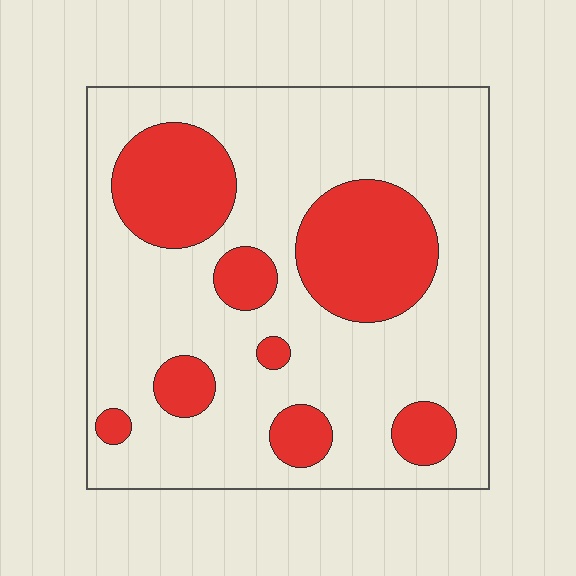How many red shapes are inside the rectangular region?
8.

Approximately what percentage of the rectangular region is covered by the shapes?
Approximately 25%.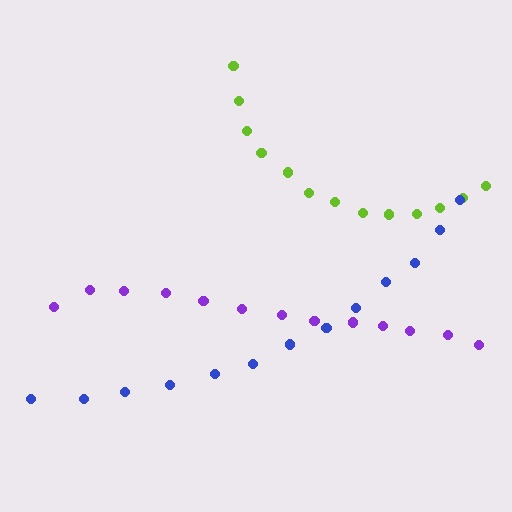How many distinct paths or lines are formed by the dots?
There are 3 distinct paths.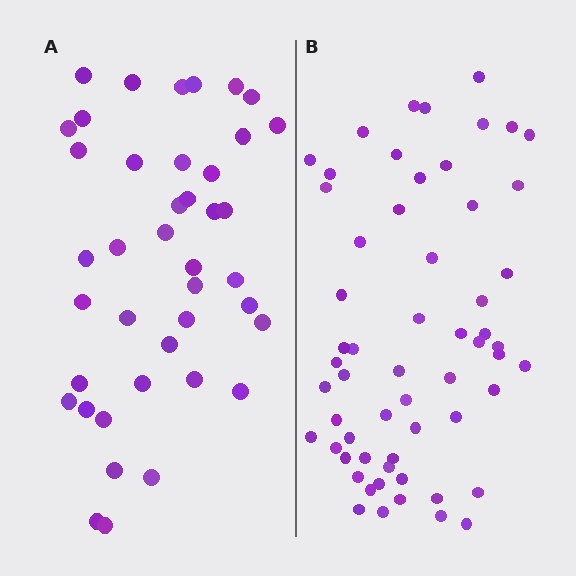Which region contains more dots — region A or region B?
Region B (the right region) has more dots.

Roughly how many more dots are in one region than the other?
Region B has approximately 20 more dots than region A.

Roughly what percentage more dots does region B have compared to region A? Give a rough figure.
About 45% more.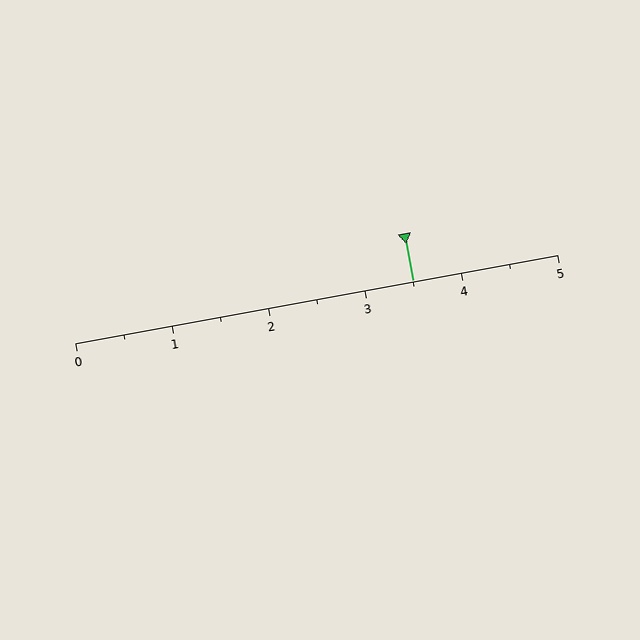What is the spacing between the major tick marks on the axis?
The major ticks are spaced 1 apart.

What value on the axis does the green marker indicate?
The marker indicates approximately 3.5.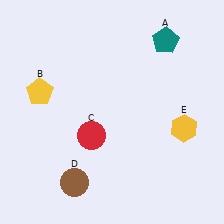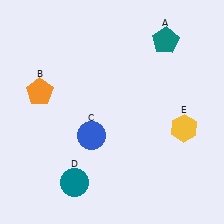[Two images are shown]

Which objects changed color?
B changed from yellow to orange. C changed from red to blue. D changed from brown to teal.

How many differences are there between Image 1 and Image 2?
There are 3 differences between the two images.